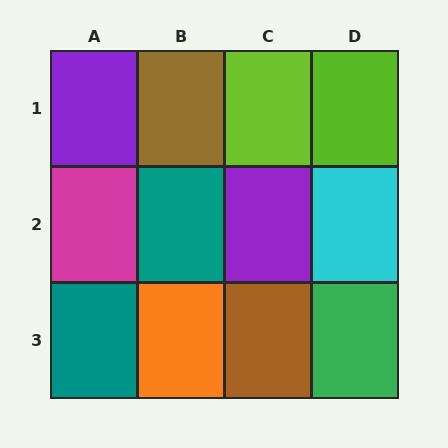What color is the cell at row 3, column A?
Teal.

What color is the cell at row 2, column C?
Purple.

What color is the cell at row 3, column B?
Orange.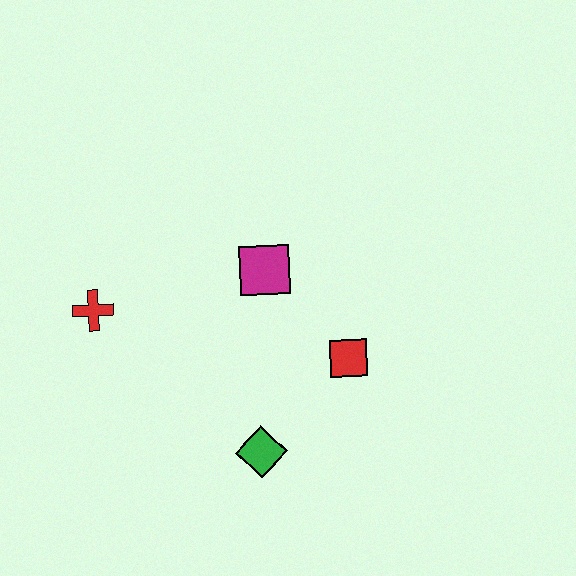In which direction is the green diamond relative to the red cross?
The green diamond is to the right of the red cross.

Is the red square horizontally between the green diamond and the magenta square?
No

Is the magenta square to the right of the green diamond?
Yes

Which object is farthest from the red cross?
The red square is farthest from the red cross.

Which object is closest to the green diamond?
The red square is closest to the green diamond.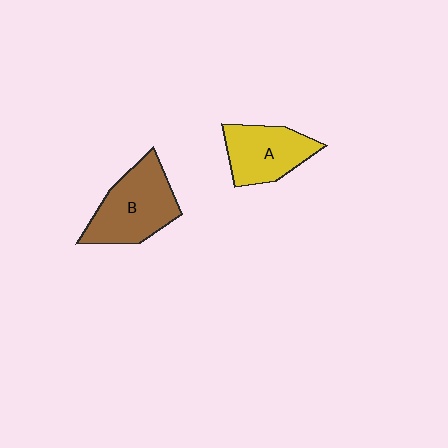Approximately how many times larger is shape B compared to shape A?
Approximately 1.2 times.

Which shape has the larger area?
Shape B (brown).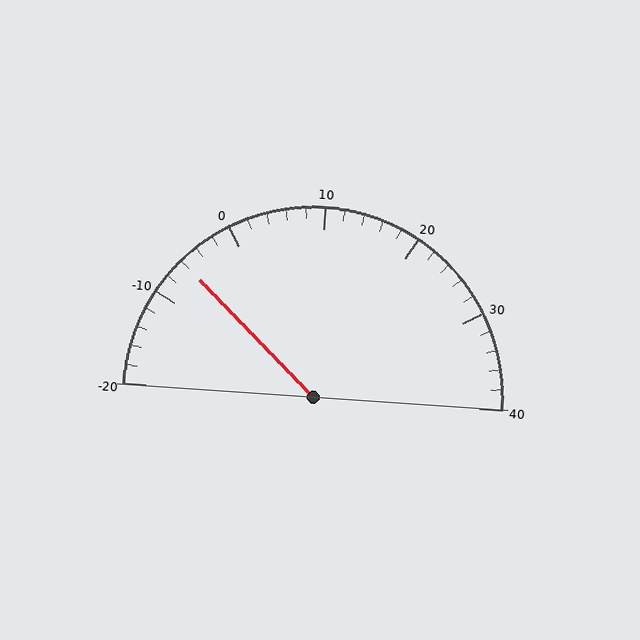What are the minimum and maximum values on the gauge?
The gauge ranges from -20 to 40.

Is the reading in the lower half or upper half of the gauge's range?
The reading is in the lower half of the range (-20 to 40).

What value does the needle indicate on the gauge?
The needle indicates approximately -6.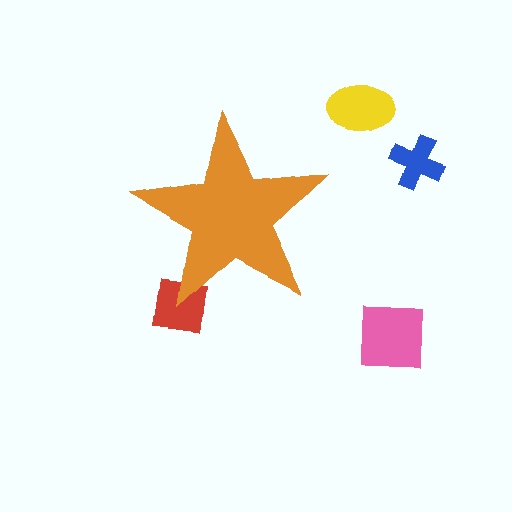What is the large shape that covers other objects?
An orange star.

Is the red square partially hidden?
Yes, the red square is partially hidden behind the orange star.